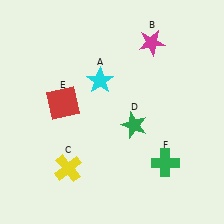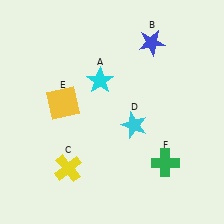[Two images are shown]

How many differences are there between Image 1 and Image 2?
There are 3 differences between the two images.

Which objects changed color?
B changed from magenta to blue. D changed from green to cyan. E changed from red to yellow.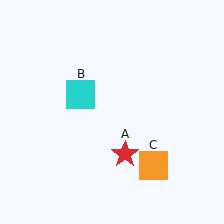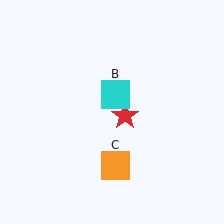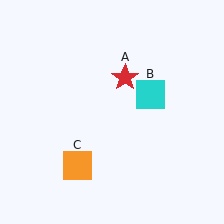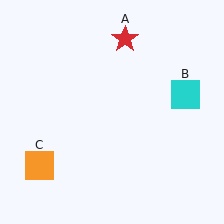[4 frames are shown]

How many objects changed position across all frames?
3 objects changed position: red star (object A), cyan square (object B), orange square (object C).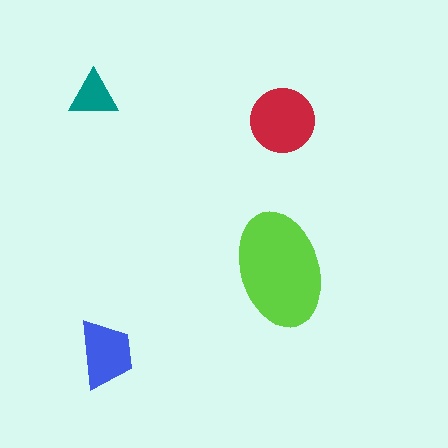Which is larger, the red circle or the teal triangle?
The red circle.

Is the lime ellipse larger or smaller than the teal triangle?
Larger.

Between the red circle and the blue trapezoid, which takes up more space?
The red circle.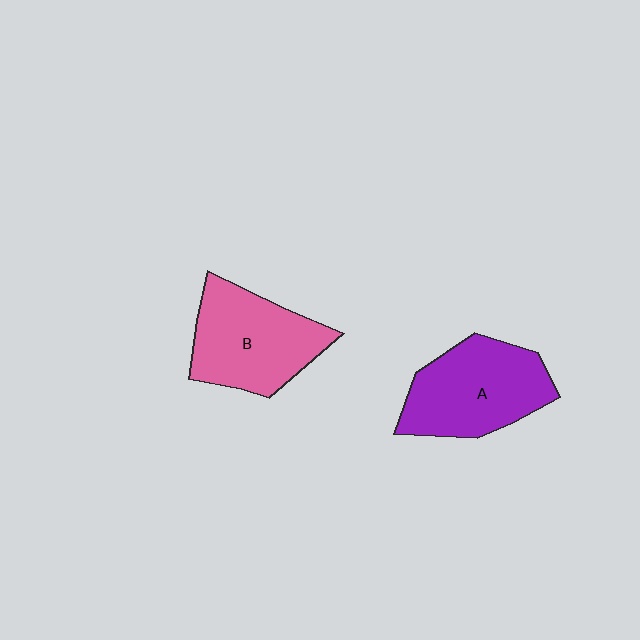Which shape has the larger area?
Shape A (purple).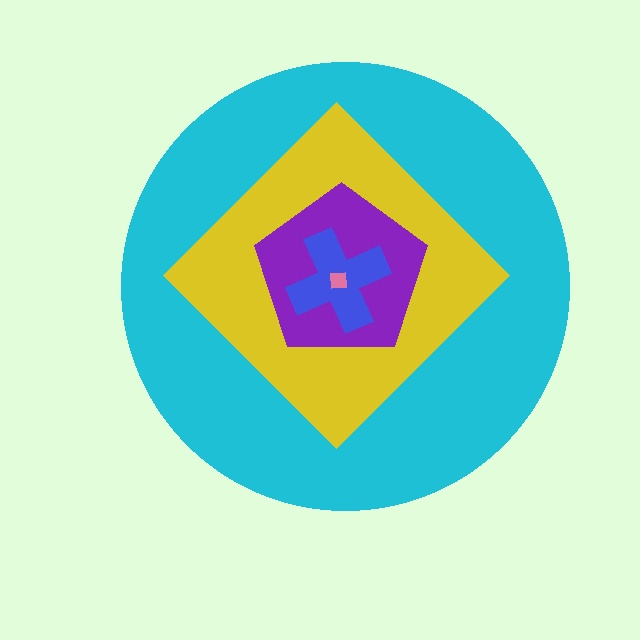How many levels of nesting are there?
5.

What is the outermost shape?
The cyan circle.